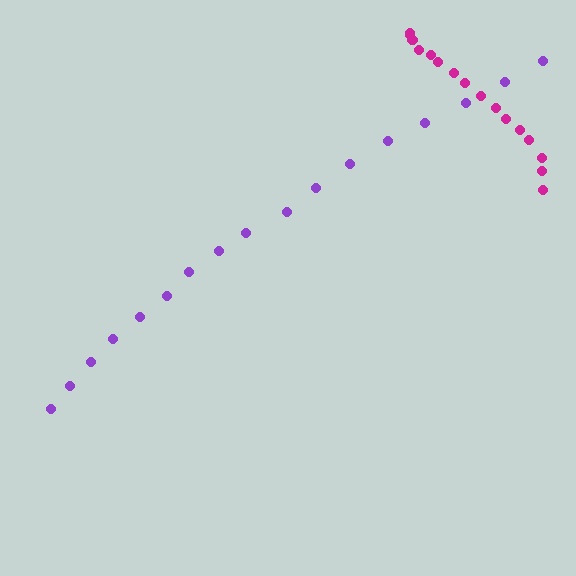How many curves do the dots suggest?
There are 2 distinct paths.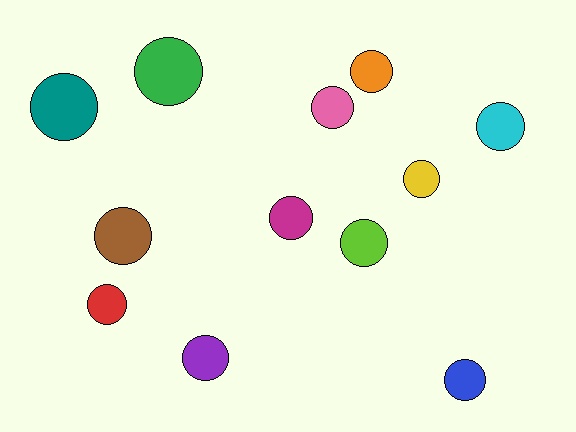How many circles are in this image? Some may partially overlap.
There are 12 circles.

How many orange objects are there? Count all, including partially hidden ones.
There is 1 orange object.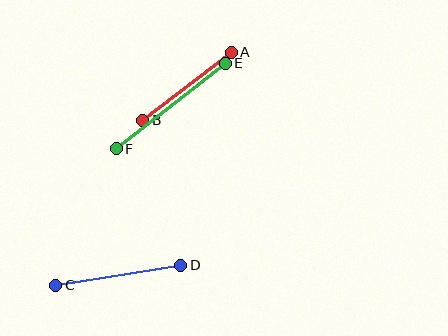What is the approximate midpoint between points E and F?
The midpoint is at approximately (171, 106) pixels.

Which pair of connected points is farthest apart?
Points E and F are farthest apart.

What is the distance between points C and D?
The distance is approximately 126 pixels.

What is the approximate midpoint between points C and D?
The midpoint is at approximately (118, 275) pixels.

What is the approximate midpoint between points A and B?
The midpoint is at approximately (187, 86) pixels.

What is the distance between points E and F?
The distance is approximately 138 pixels.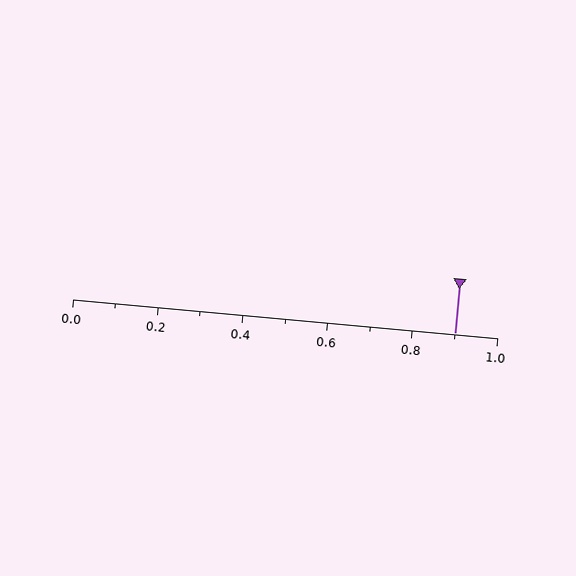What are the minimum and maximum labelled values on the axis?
The axis runs from 0.0 to 1.0.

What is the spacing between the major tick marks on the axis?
The major ticks are spaced 0.2 apart.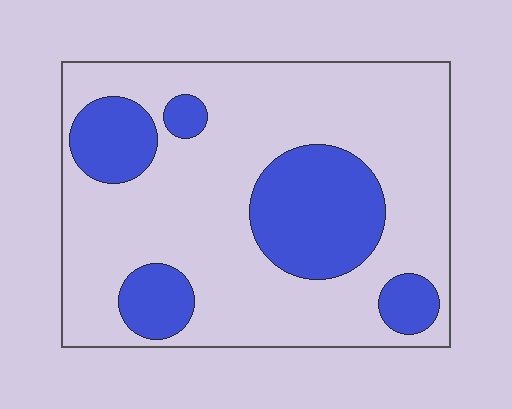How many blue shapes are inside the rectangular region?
5.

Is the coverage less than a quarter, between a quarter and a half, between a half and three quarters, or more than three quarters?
Between a quarter and a half.